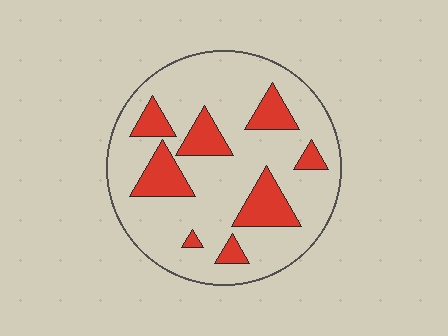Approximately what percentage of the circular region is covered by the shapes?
Approximately 20%.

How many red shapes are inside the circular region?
8.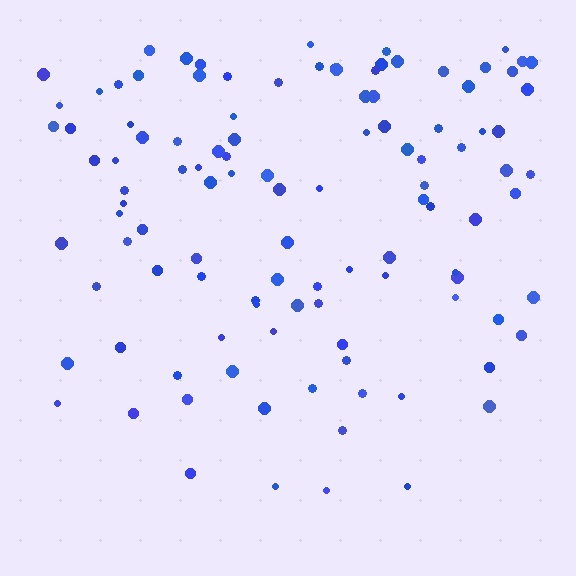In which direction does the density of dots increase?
From bottom to top, with the top side densest.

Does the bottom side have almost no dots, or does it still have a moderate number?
Still a moderate number, just noticeably fewer than the top.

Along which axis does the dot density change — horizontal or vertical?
Vertical.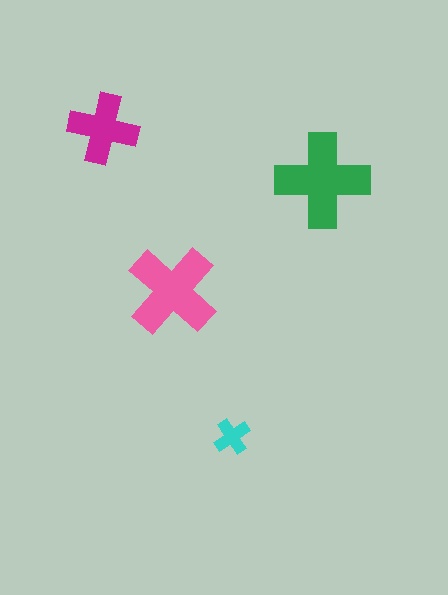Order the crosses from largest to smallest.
the green one, the pink one, the magenta one, the cyan one.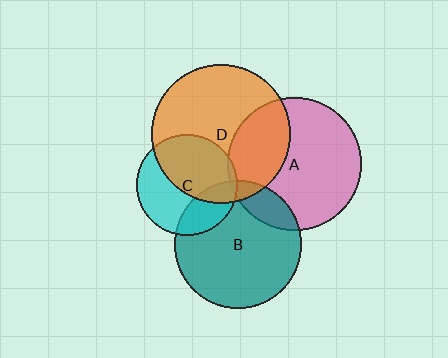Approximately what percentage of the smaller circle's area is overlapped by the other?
Approximately 5%.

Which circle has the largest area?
Circle D (orange).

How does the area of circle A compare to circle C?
Approximately 1.8 times.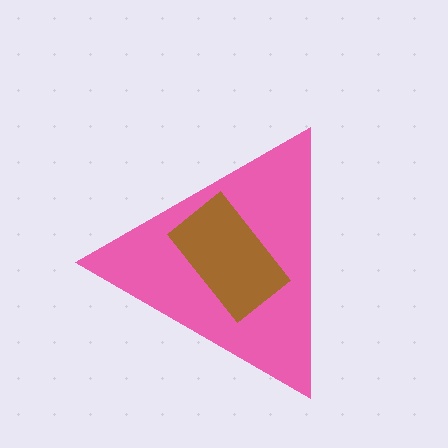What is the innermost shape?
The brown rectangle.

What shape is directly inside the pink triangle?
The brown rectangle.